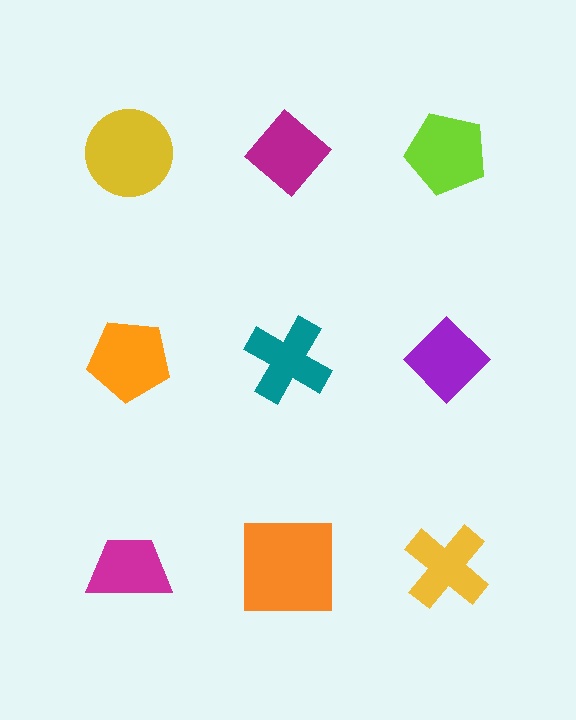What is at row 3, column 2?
An orange square.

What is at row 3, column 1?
A magenta trapezoid.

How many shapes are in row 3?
3 shapes.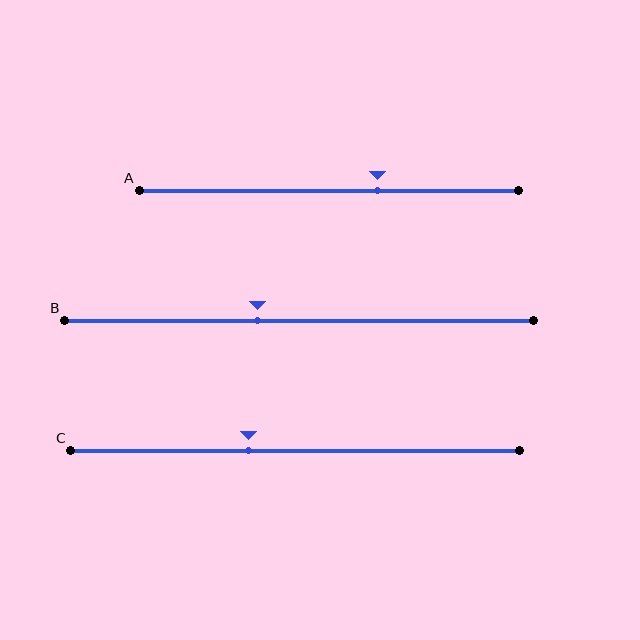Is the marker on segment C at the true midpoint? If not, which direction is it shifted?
No, the marker on segment C is shifted to the left by about 10% of the segment length.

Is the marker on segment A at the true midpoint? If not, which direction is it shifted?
No, the marker on segment A is shifted to the right by about 13% of the segment length.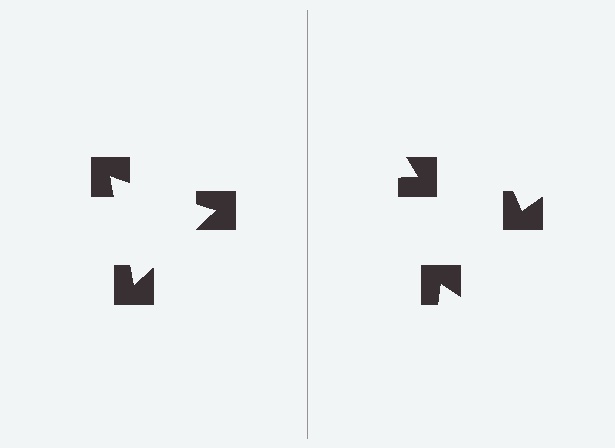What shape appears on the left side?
An illusory triangle.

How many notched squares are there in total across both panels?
6 — 3 on each side.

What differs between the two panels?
The notched squares are positioned identically on both sides; only the wedge orientations differ. On the left they align to a triangle; on the right they are misaligned.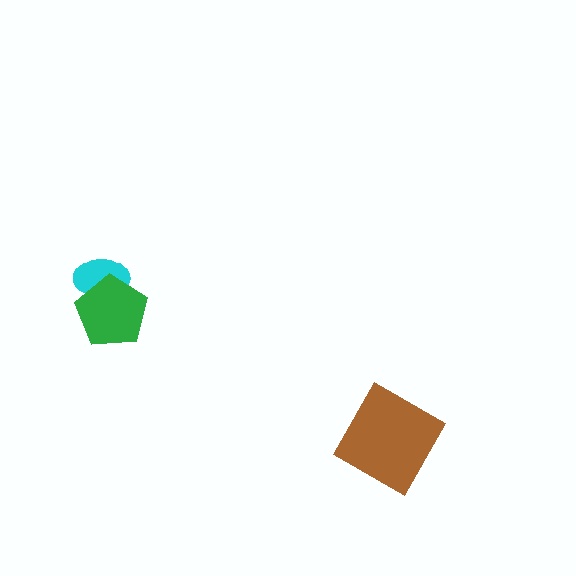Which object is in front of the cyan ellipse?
The green pentagon is in front of the cyan ellipse.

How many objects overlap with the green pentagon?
1 object overlaps with the green pentagon.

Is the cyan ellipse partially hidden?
Yes, it is partially covered by another shape.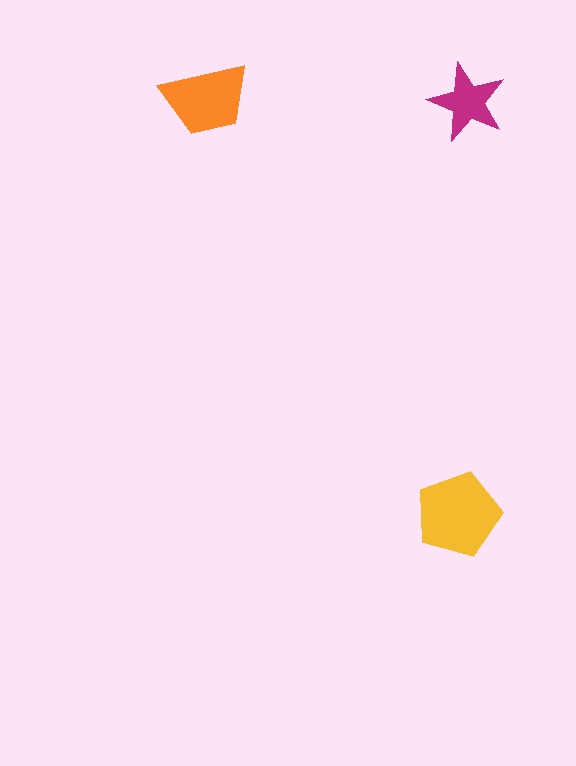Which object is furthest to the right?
The magenta star is rightmost.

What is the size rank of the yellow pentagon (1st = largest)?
1st.